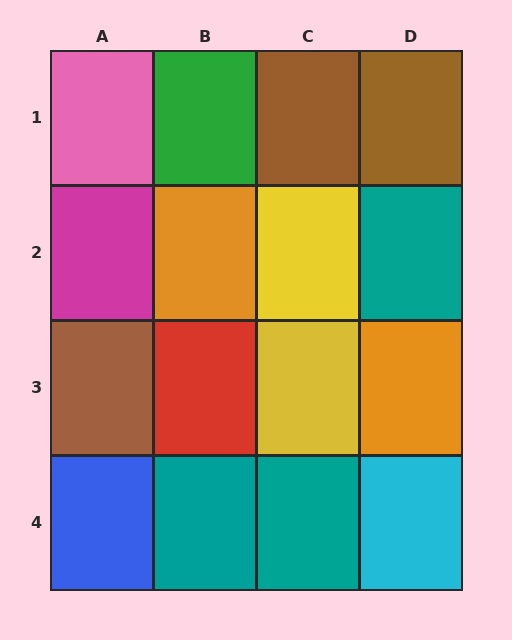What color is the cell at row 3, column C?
Yellow.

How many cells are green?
1 cell is green.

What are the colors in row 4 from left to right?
Blue, teal, teal, cyan.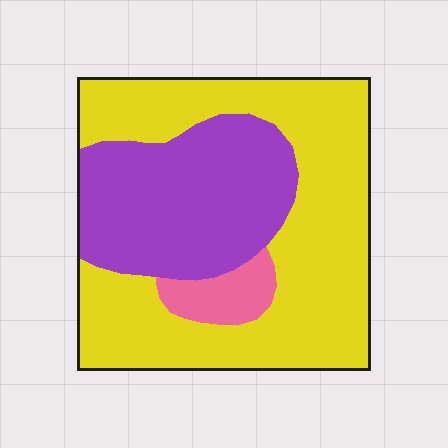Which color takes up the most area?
Yellow, at roughly 60%.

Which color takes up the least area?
Pink, at roughly 5%.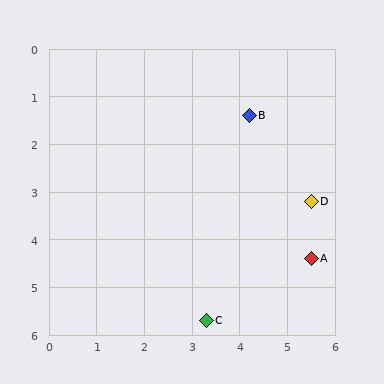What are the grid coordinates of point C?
Point C is at approximately (3.3, 5.7).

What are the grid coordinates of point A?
Point A is at approximately (5.5, 4.4).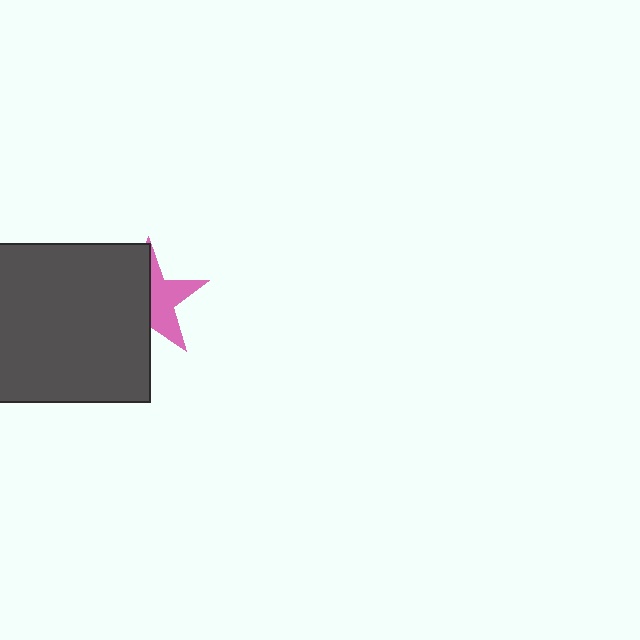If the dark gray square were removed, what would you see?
You would see the complete pink star.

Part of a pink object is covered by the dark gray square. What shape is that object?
It is a star.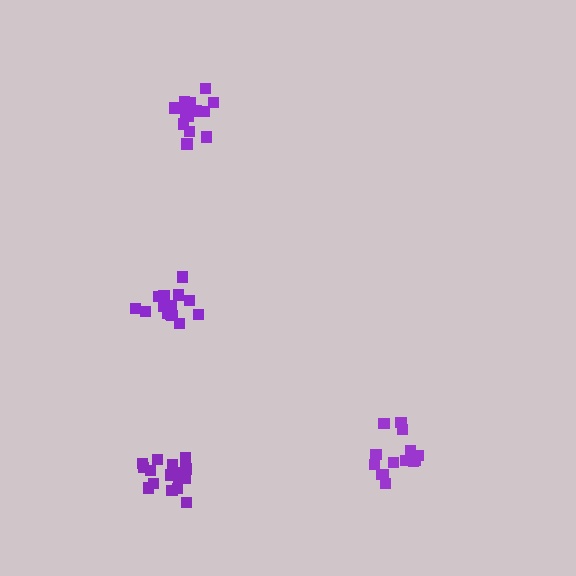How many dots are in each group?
Group 1: 14 dots, Group 2: 13 dots, Group 3: 14 dots, Group 4: 16 dots (57 total).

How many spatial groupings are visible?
There are 4 spatial groupings.